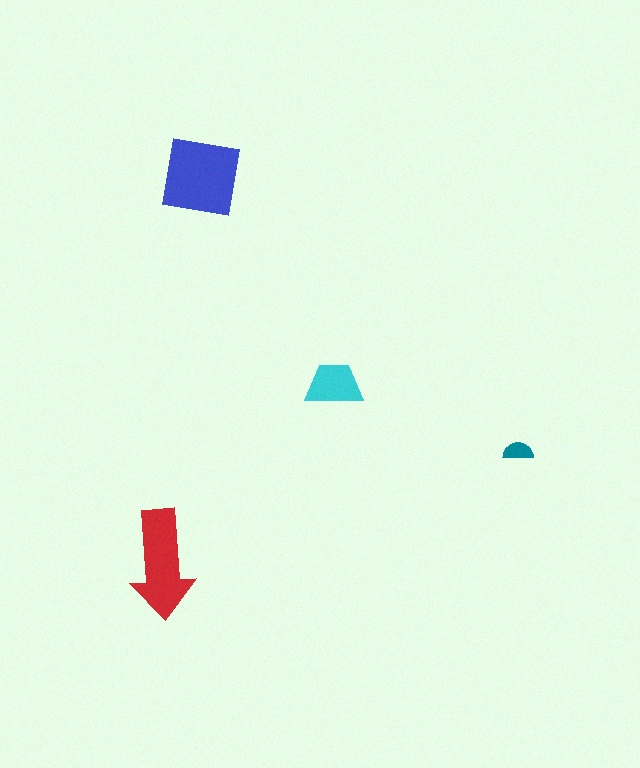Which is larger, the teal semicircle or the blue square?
The blue square.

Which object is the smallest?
The teal semicircle.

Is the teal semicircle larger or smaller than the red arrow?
Smaller.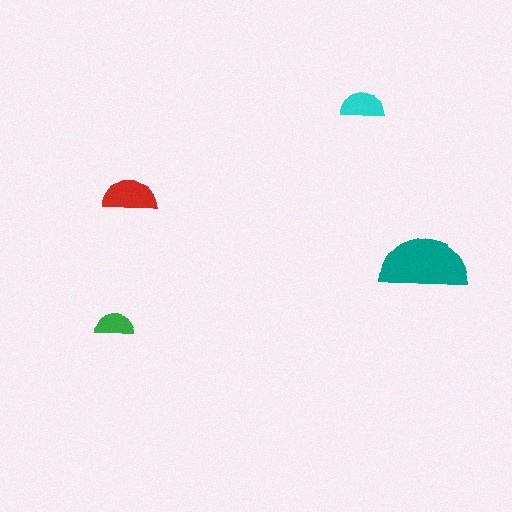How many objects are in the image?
There are 4 objects in the image.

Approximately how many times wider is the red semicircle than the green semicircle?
About 1.5 times wider.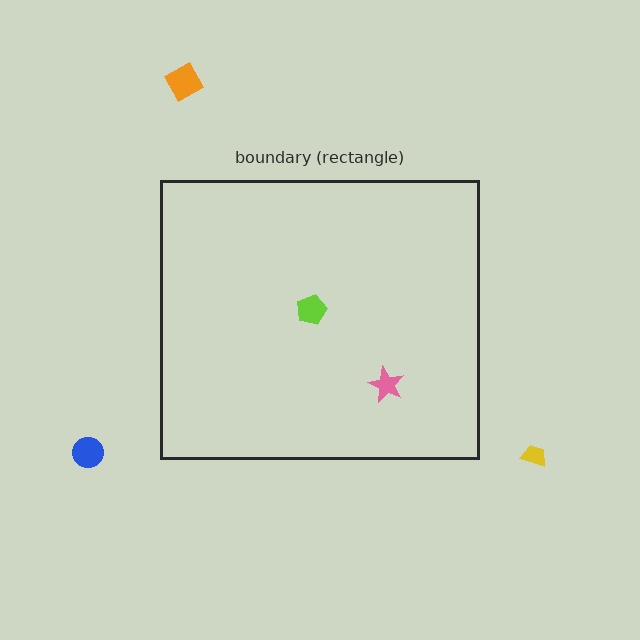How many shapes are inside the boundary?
2 inside, 3 outside.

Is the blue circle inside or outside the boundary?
Outside.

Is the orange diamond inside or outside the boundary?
Outside.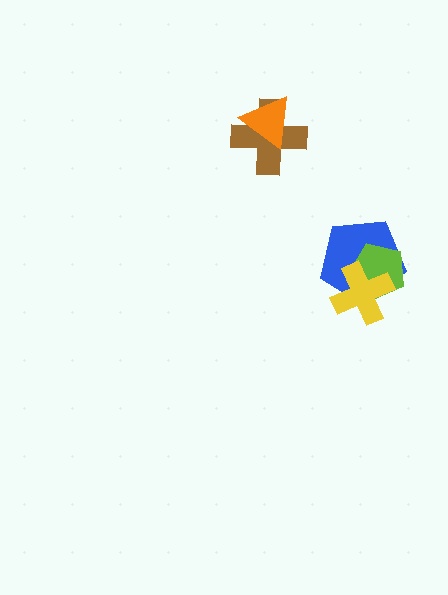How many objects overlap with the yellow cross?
2 objects overlap with the yellow cross.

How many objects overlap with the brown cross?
1 object overlaps with the brown cross.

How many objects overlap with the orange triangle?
1 object overlaps with the orange triangle.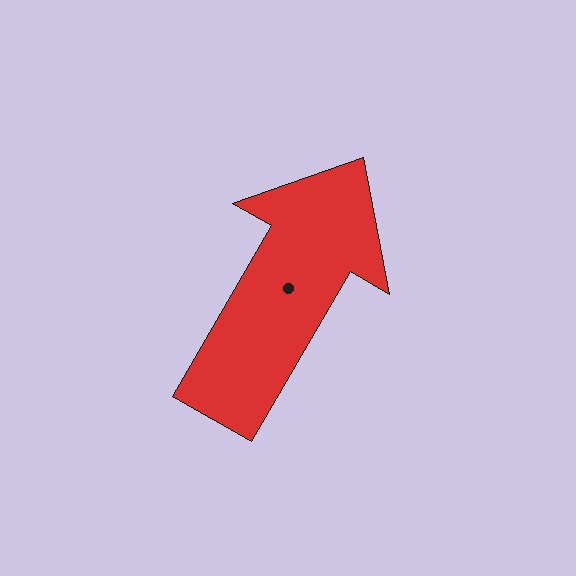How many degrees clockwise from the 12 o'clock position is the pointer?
Approximately 30 degrees.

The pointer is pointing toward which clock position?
Roughly 1 o'clock.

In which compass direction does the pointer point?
Northeast.